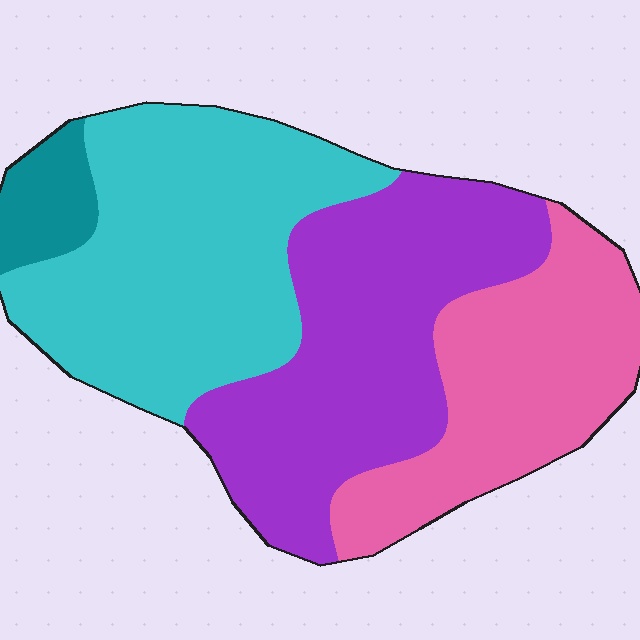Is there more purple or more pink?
Purple.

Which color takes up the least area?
Teal, at roughly 5%.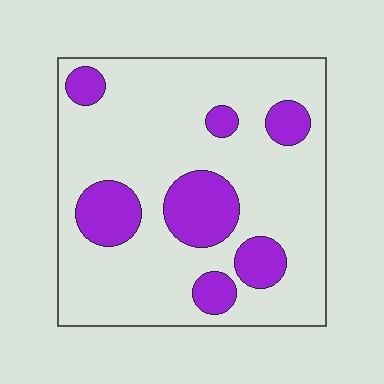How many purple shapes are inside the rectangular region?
7.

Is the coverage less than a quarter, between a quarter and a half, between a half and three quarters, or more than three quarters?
Less than a quarter.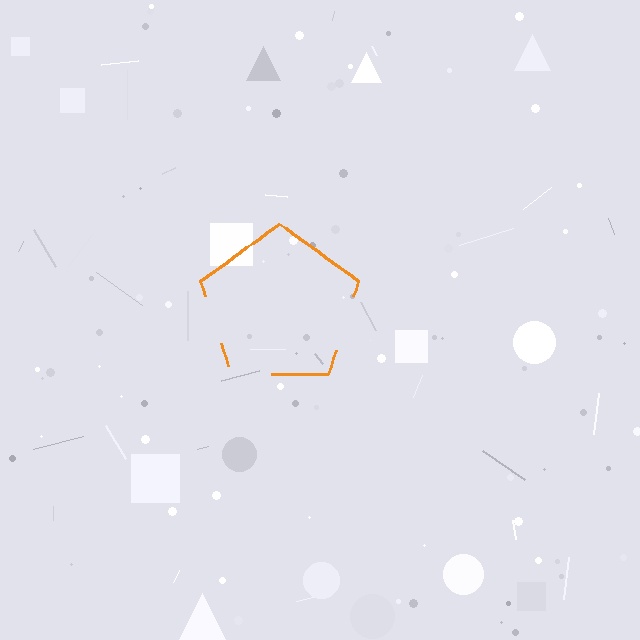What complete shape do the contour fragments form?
The contour fragments form a pentagon.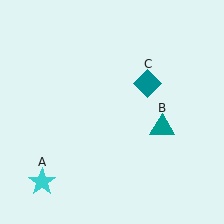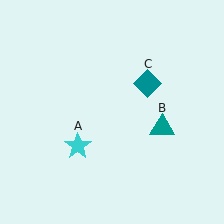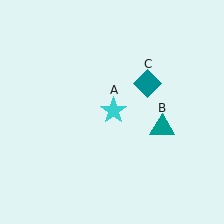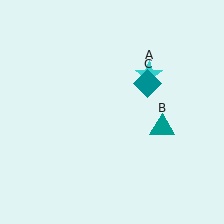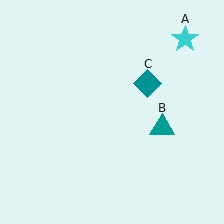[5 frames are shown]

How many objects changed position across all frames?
1 object changed position: cyan star (object A).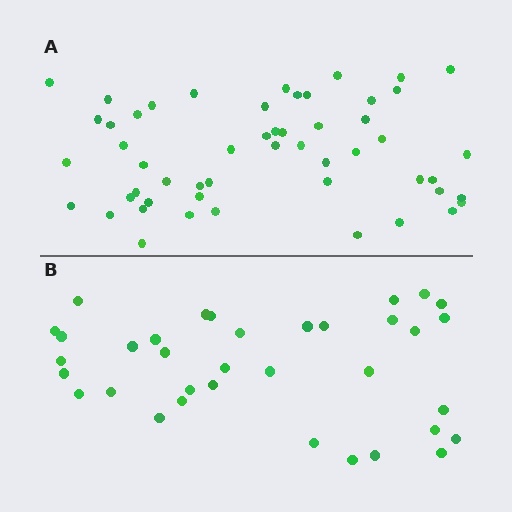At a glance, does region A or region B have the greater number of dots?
Region A (the top region) has more dots.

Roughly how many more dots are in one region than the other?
Region A has approximately 20 more dots than region B.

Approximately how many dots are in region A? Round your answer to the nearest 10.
About 50 dots. (The exact count is 53, which rounds to 50.)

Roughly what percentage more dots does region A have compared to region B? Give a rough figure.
About 50% more.